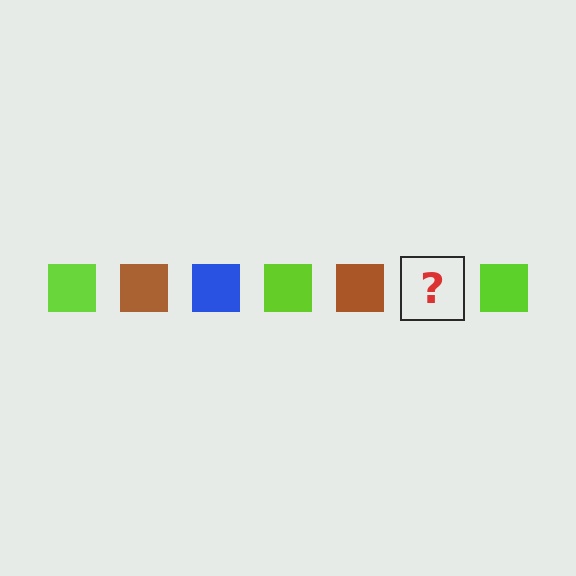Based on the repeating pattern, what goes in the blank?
The blank should be a blue square.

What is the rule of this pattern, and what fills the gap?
The rule is that the pattern cycles through lime, brown, blue squares. The gap should be filled with a blue square.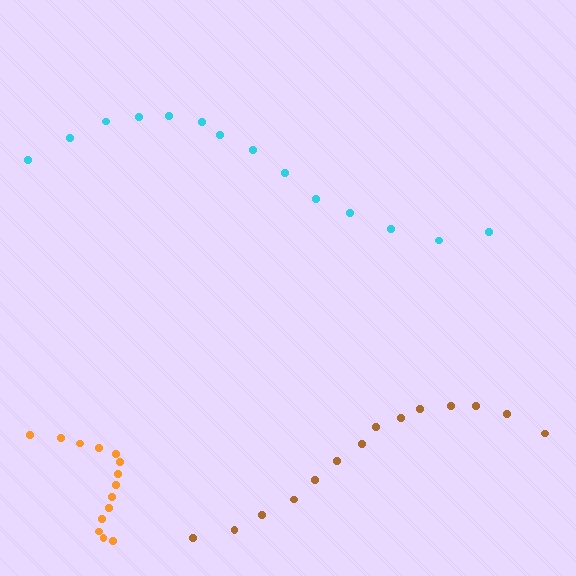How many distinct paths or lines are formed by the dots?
There are 3 distinct paths.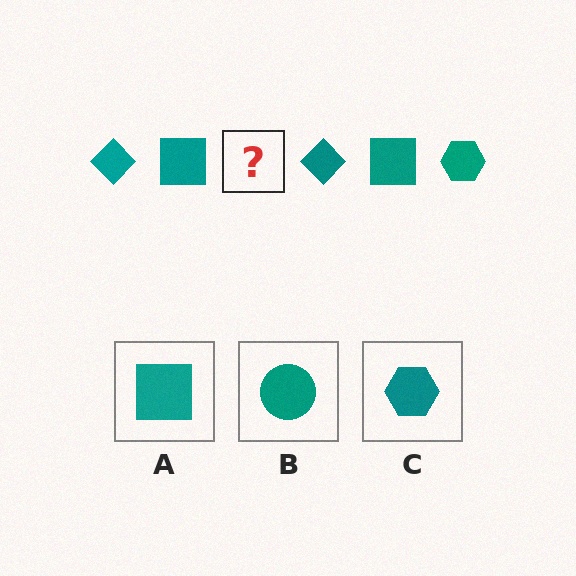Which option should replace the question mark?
Option C.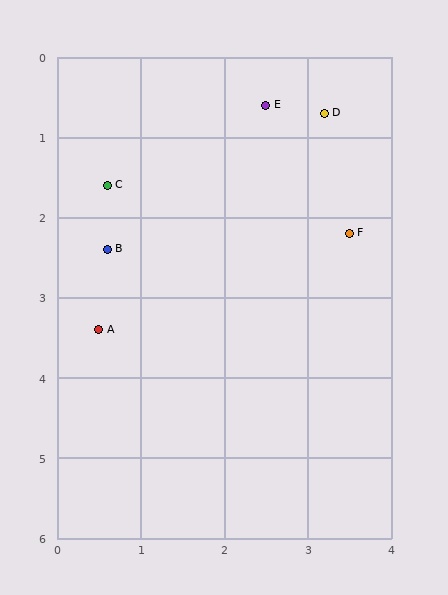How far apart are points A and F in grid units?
Points A and F are about 3.2 grid units apart.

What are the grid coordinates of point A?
Point A is at approximately (0.5, 3.4).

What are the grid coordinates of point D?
Point D is at approximately (3.2, 0.7).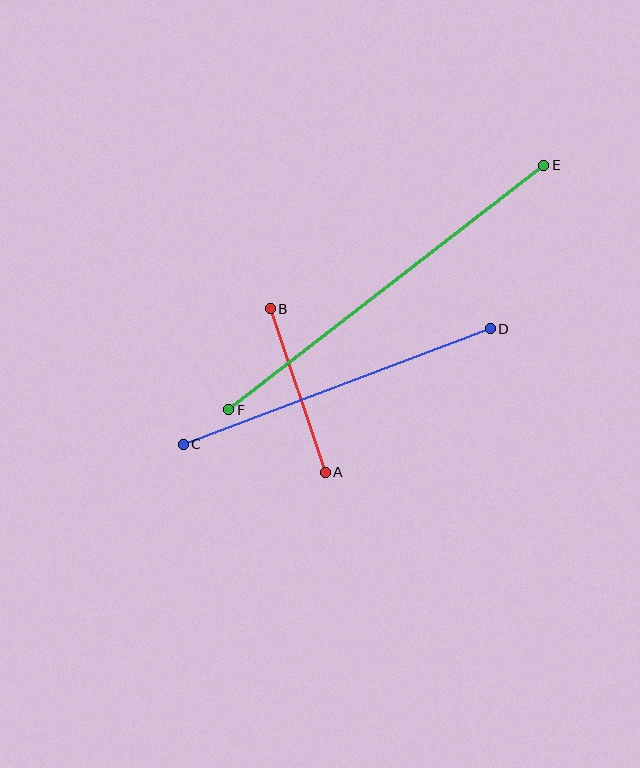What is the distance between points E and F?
The distance is approximately 399 pixels.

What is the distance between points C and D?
The distance is approximately 328 pixels.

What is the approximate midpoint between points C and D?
The midpoint is at approximately (337, 387) pixels.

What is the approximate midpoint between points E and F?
The midpoint is at approximately (386, 288) pixels.